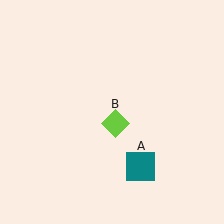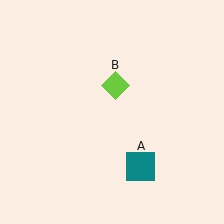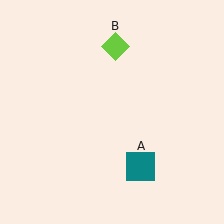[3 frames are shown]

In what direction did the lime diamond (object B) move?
The lime diamond (object B) moved up.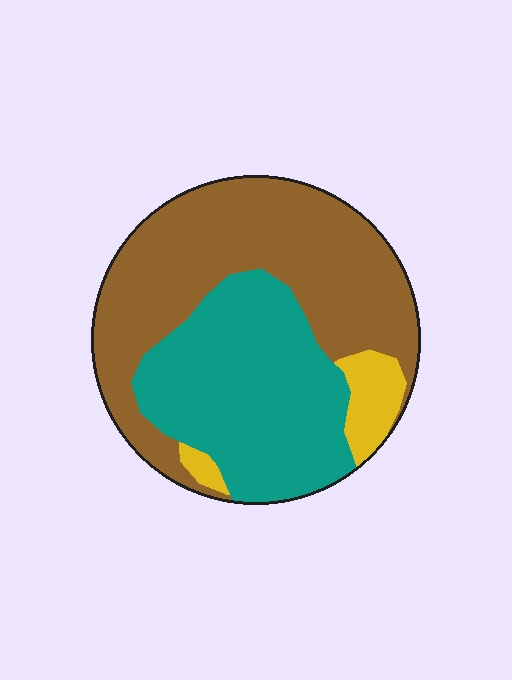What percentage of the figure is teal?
Teal covers roughly 40% of the figure.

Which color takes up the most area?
Brown, at roughly 50%.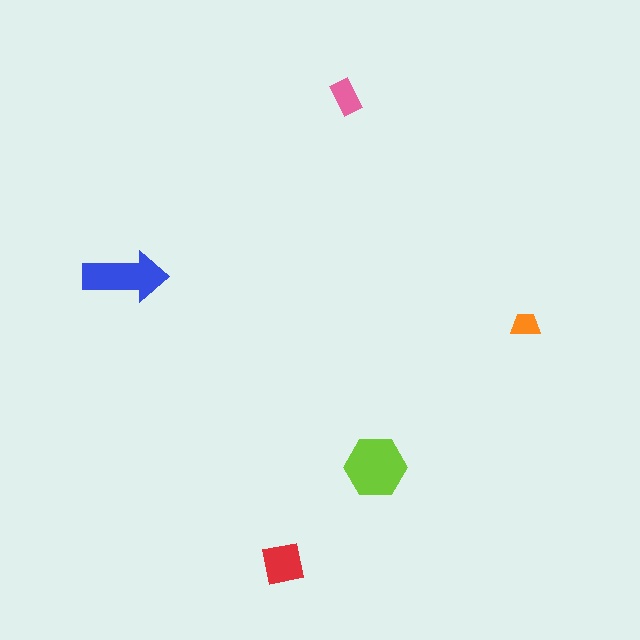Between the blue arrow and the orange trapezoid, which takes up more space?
The blue arrow.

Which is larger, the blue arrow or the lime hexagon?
The lime hexagon.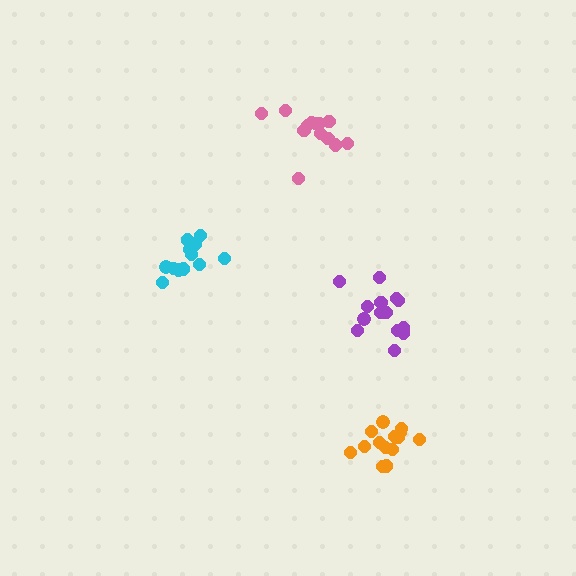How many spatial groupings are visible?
There are 4 spatial groupings.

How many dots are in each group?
Group 1: 14 dots, Group 2: 15 dots, Group 3: 13 dots, Group 4: 13 dots (55 total).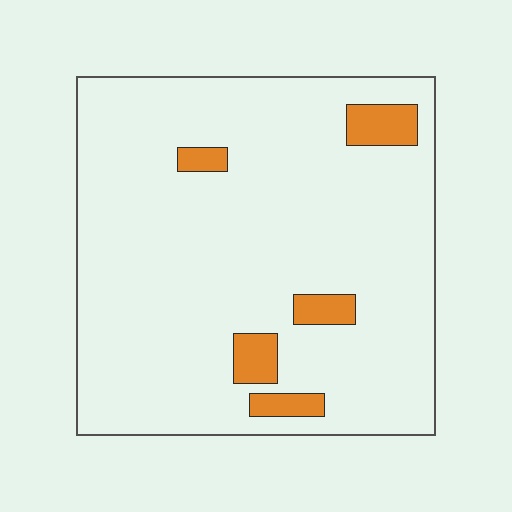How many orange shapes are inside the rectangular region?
5.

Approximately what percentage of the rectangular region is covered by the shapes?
Approximately 10%.